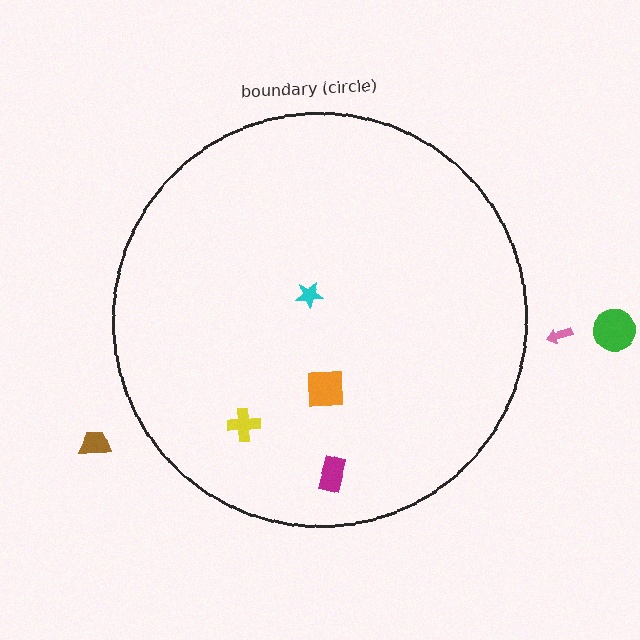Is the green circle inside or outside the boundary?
Outside.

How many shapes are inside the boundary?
4 inside, 3 outside.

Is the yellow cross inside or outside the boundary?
Inside.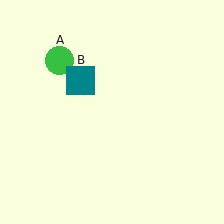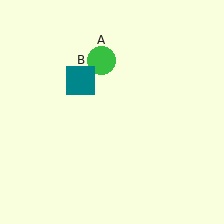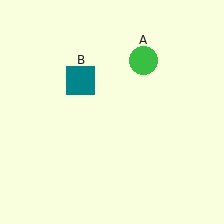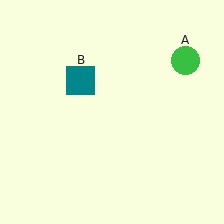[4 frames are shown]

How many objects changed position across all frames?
1 object changed position: green circle (object A).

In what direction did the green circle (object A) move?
The green circle (object A) moved right.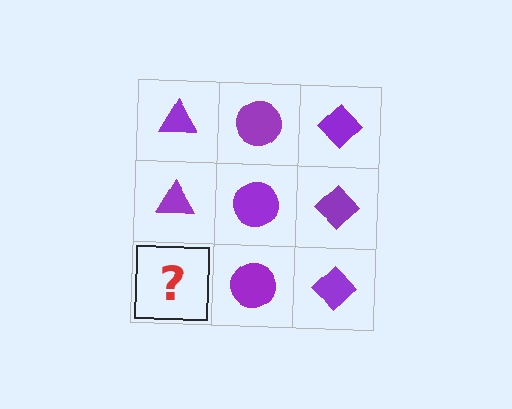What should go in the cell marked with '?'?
The missing cell should contain a purple triangle.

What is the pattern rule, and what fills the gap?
The rule is that each column has a consistent shape. The gap should be filled with a purple triangle.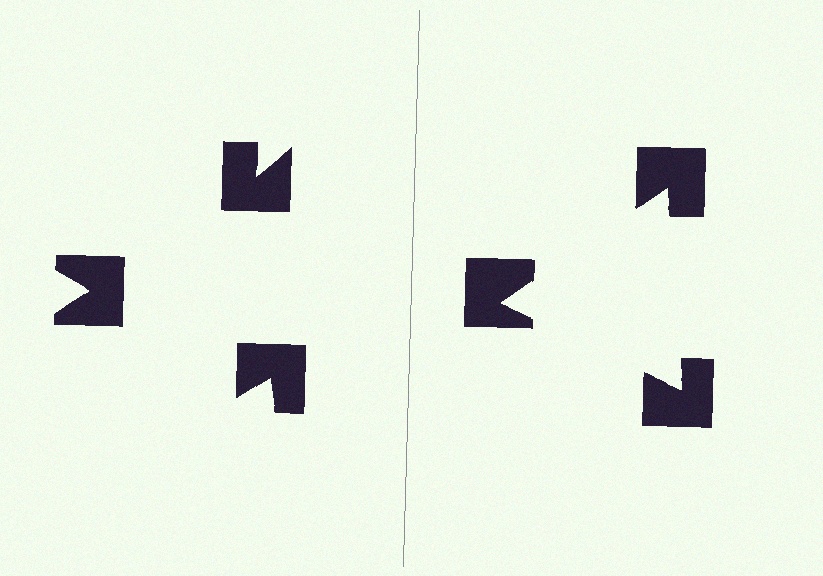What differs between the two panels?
The notched squares are positioned identically on both sides; only the wedge orientations differ. On the right they align to a triangle; on the left they are misaligned.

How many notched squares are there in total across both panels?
6 — 3 on each side.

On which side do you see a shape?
An illusory triangle appears on the right side. On the left side the wedge cuts are rotated, so no coherent shape forms.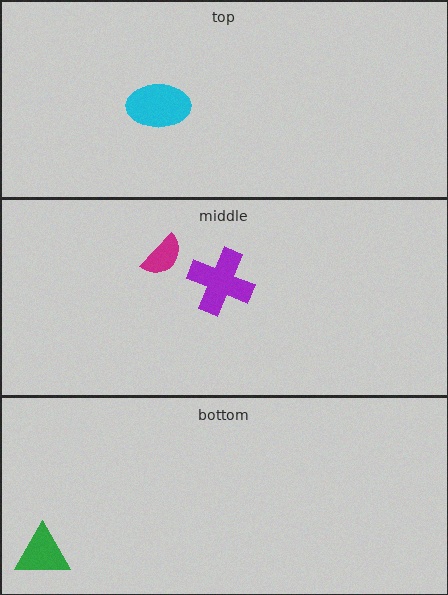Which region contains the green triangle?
The bottom region.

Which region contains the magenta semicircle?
The middle region.